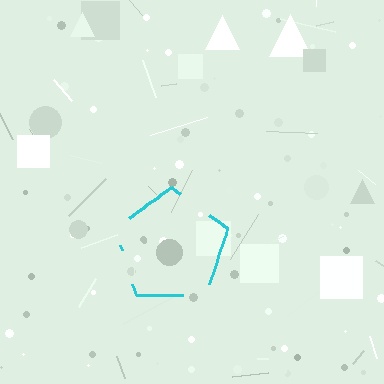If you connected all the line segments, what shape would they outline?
They would outline a pentagon.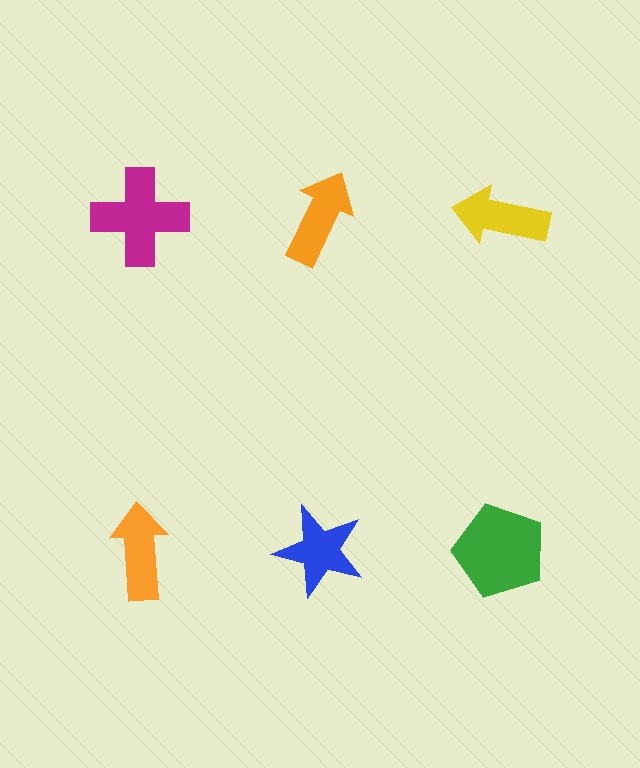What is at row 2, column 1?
An orange arrow.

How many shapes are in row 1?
3 shapes.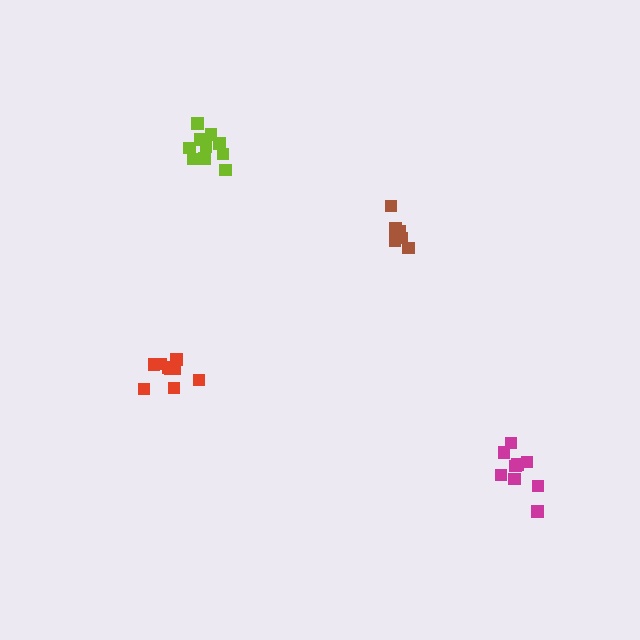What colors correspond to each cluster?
The clusters are colored: lime, red, brown, magenta.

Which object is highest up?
The lime cluster is topmost.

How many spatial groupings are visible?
There are 4 spatial groupings.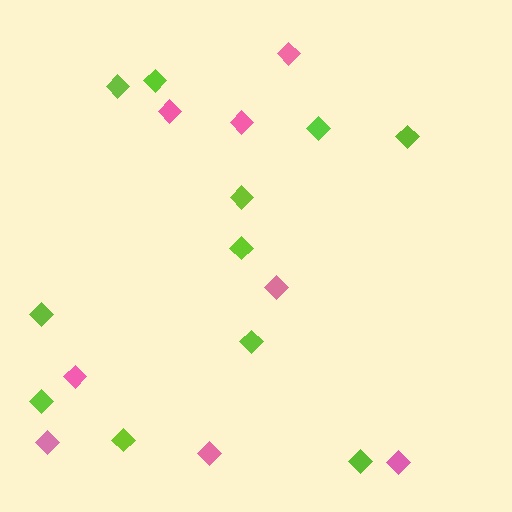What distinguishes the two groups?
There are 2 groups: one group of lime diamonds (11) and one group of pink diamonds (8).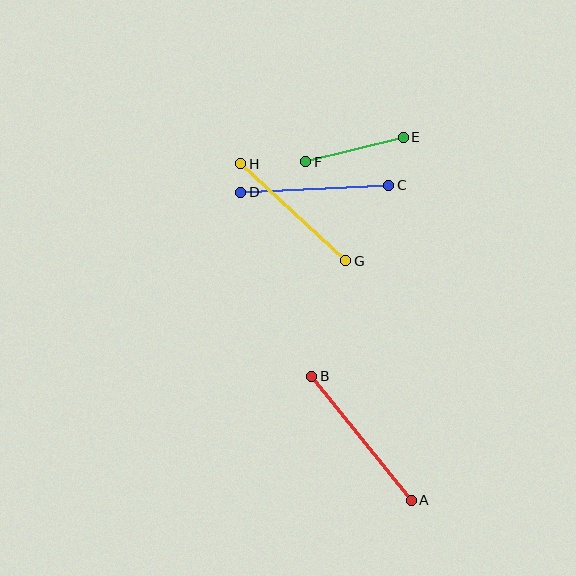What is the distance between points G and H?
The distance is approximately 143 pixels.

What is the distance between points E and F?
The distance is approximately 100 pixels.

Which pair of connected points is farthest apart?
Points A and B are farthest apart.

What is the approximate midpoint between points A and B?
The midpoint is at approximately (361, 438) pixels.